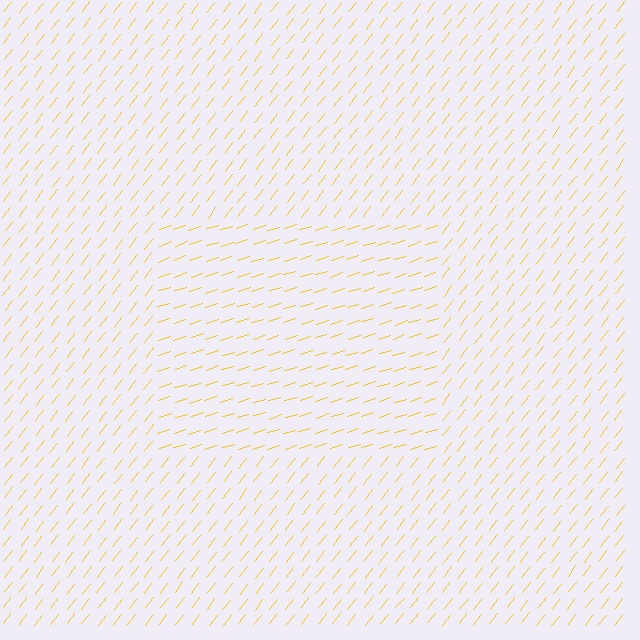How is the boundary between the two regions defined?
The boundary is defined purely by a change in line orientation (approximately 34 degrees difference). All lines are the same color and thickness.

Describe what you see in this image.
The image is filled with small yellow line segments. A rectangle region in the image has lines oriented differently from the surrounding lines, creating a visible texture boundary.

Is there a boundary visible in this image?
Yes, there is a texture boundary formed by a change in line orientation.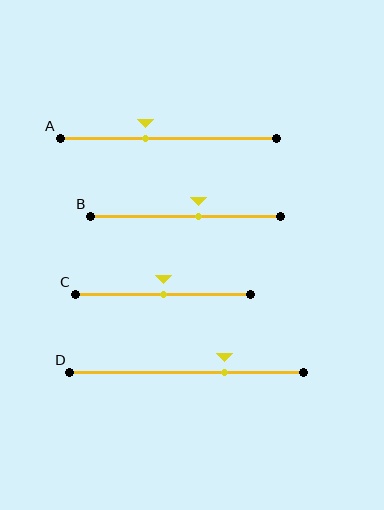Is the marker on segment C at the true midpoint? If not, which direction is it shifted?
Yes, the marker on segment C is at the true midpoint.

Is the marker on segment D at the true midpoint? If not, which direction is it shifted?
No, the marker on segment D is shifted to the right by about 16% of the segment length.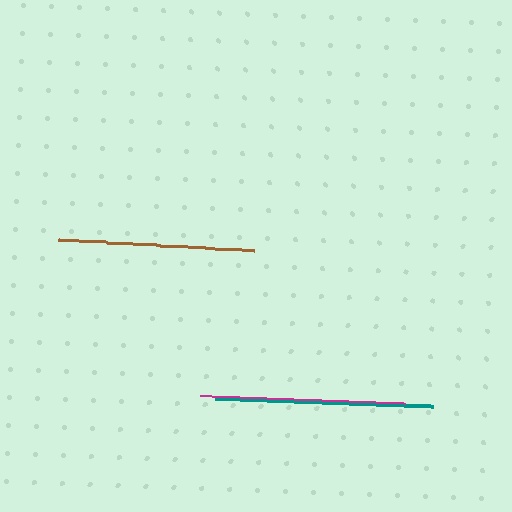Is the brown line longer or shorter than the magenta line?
The magenta line is longer than the brown line.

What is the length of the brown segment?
The brown segment is approximately 196 pixels long.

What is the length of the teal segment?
The teal segment is approximately 218 pixels long.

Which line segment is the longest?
The teal line is the longest at approximately 218 pixels.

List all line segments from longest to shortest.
From longest to shortest: teal, magenta, brown.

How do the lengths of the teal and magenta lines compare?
The teal and magenta lines are approximately the same length.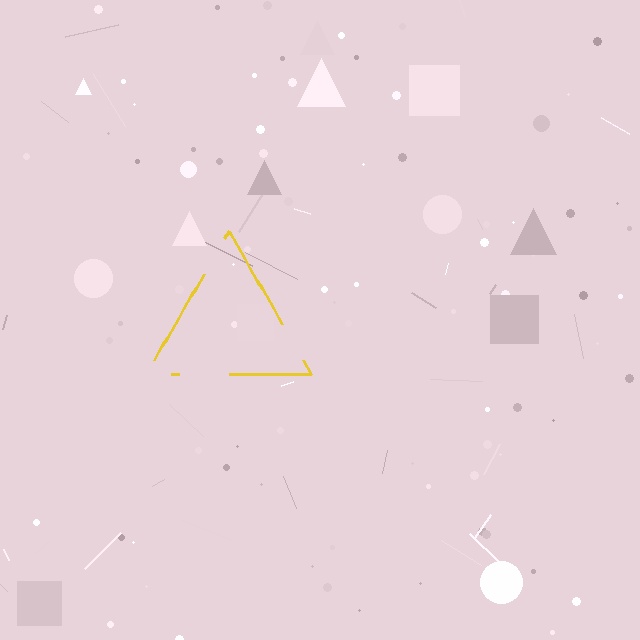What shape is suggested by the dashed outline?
The dashed outline suggests a triangle.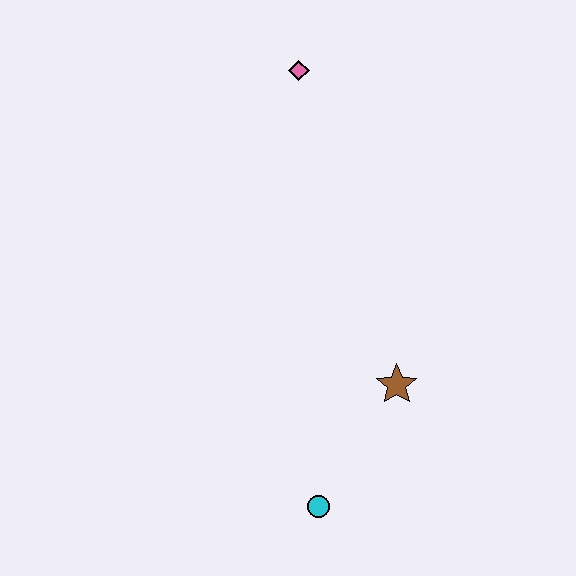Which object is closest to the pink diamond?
The brown star is closest to the pink diamond.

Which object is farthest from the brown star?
The pink diamond is farthest from the brown star.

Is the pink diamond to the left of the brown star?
Yes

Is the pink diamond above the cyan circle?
Yes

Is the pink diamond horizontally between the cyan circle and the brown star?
No